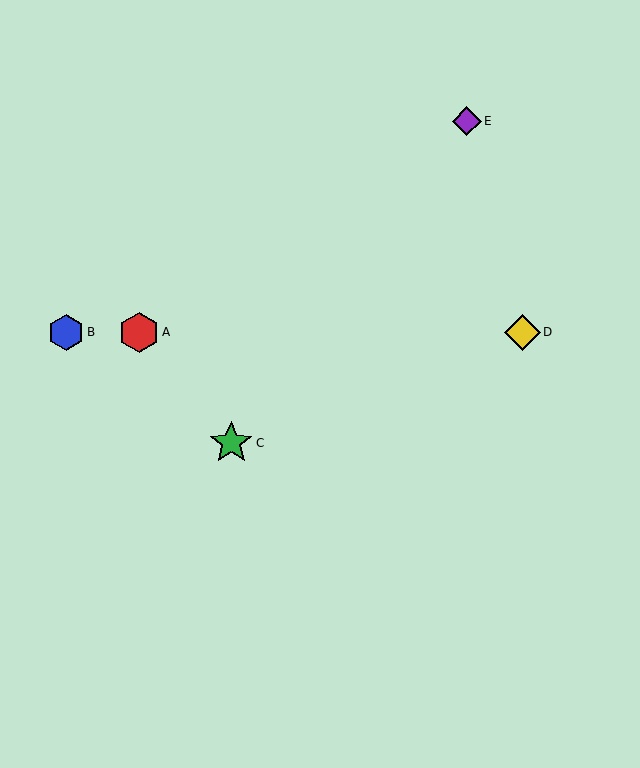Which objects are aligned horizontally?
Objects A, B, D are aligned horizontally.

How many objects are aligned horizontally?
3 objects (A, B, D) are aligned horizontally.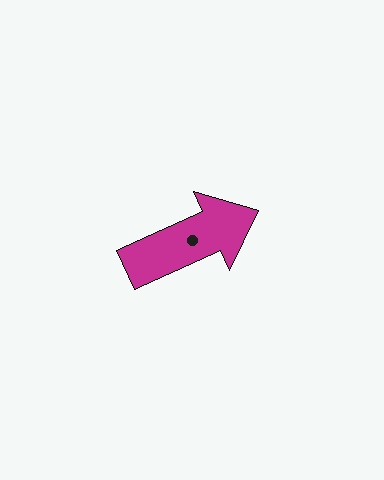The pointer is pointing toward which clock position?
Roughly 2 o'clock.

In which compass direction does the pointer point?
Northeast.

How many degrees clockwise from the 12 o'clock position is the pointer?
Approximately 66 degrees.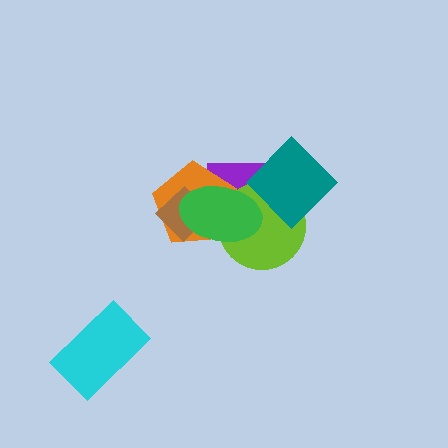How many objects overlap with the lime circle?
4 objects overlap with the lime circle.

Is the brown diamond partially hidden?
Yes, it is partially covered by another shape.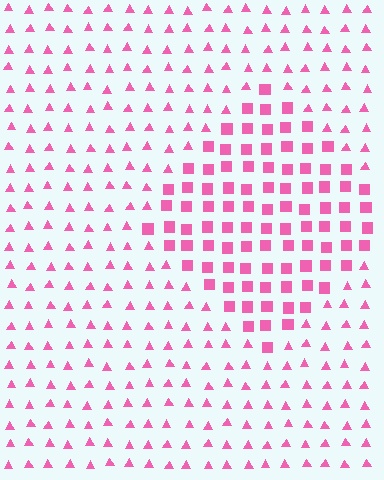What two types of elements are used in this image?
The image uses squares inside the diamond region and triangles outside it.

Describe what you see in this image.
The image is filled with small pink elements arranged in a uniform grid. A diamond-shaped region contains squares, while the surrounding area contains triangles. The boundary is defined purely by the change in element shape.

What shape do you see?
I see a diamond.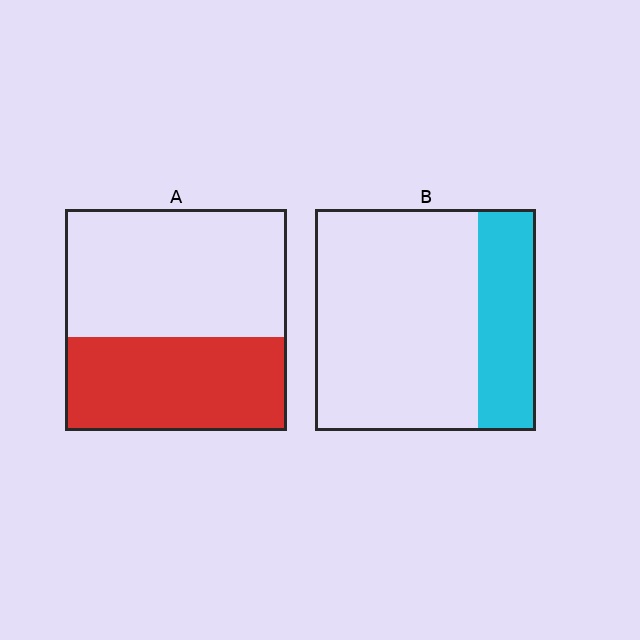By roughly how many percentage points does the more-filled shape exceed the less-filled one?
By roughly 15 percentage points (A over B).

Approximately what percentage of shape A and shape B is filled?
A is approximately 40% and B is approximately 25%.